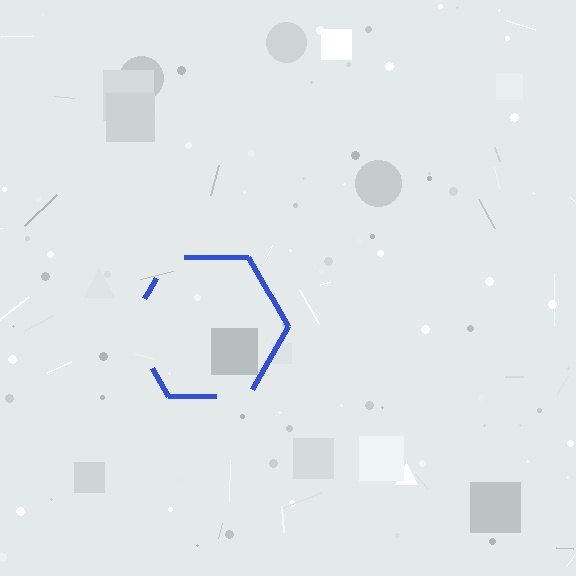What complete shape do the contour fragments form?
The contour fragments form a hexagon.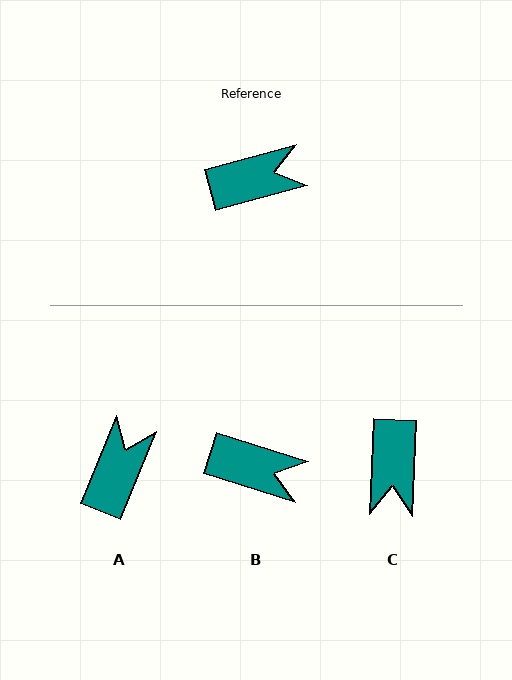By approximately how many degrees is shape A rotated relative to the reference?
Approximately 53 degrees counter-clockwise.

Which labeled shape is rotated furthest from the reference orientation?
C, about 108 degrees away.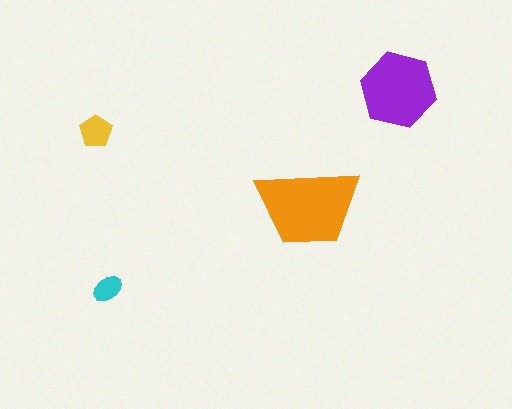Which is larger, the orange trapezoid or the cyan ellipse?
The orange trapezoid.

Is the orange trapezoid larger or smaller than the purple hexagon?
Larger.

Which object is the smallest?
The cyan ellipse.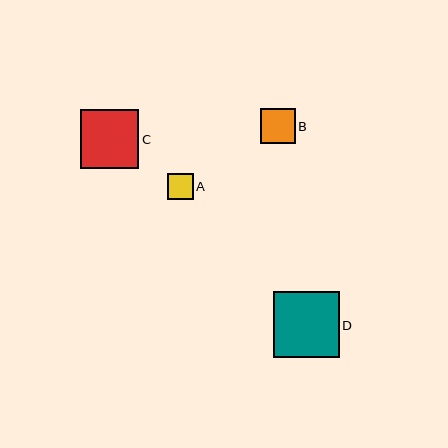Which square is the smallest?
Square A is the smallest with a size of approximately 26 pixels.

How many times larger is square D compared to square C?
Square D is approximately 1.1 times the size of square C.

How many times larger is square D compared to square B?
Square D is approximately 1.9 times the size of square B.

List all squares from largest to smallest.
From largest to smallest: D, C, B, A.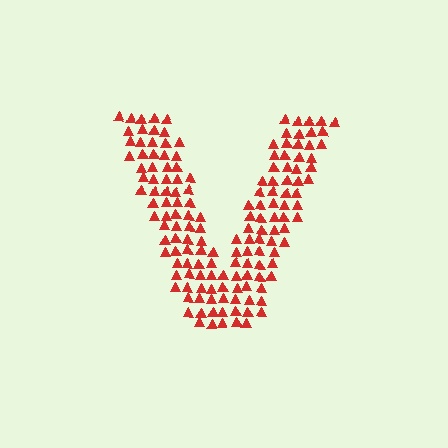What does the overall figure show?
The overall figure shows the letter V.